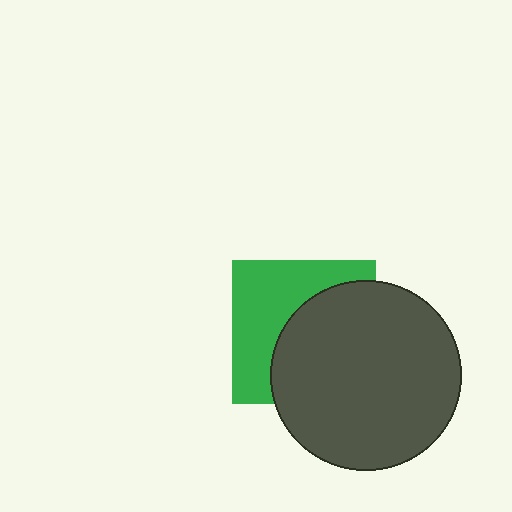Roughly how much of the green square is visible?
About half of it is visible (roughly 47%).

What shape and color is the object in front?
The object in front is a dark gray circle.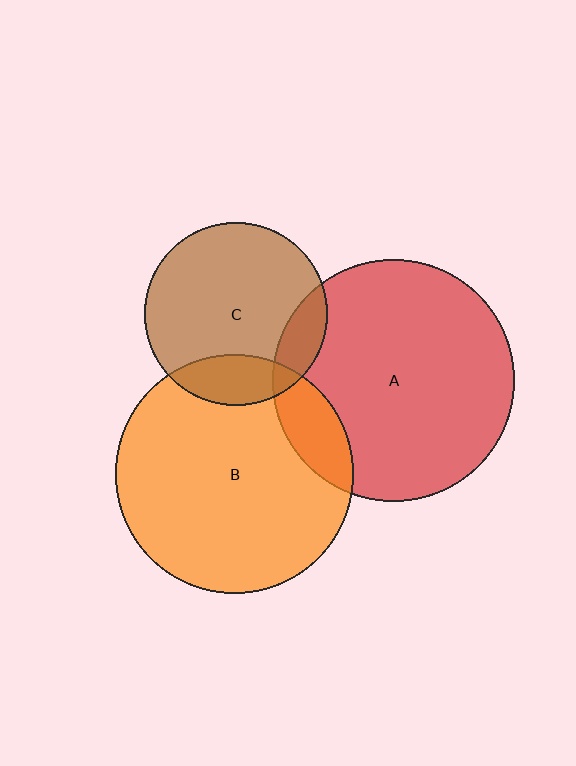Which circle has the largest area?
Circle A (red).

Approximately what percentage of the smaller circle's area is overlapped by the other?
Approximately 15%.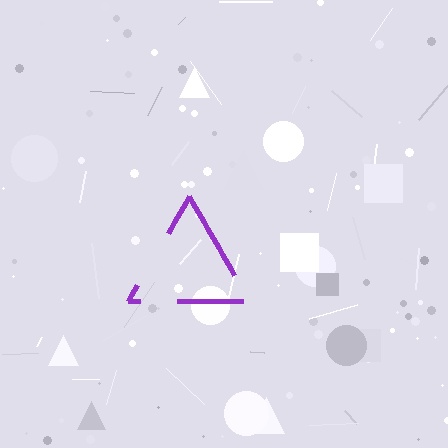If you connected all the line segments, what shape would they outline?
They would outline a triangle.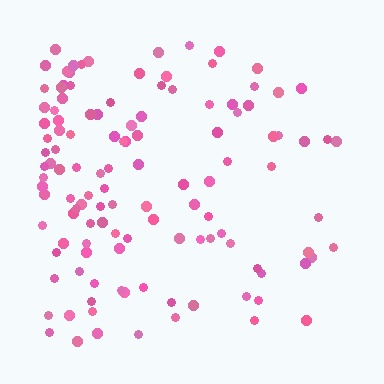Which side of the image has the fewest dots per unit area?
The right.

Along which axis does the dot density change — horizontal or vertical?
Horizontal.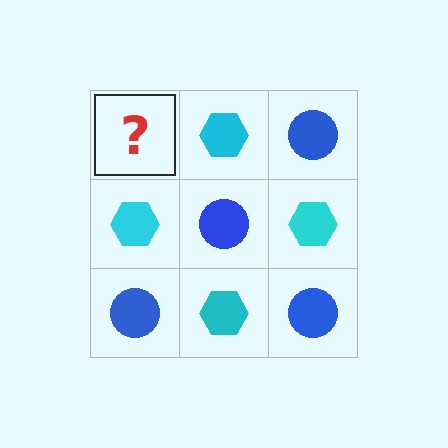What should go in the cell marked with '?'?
The missing cell should contain a blue circle.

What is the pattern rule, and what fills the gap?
The rule is that it alternates blue circle and cyan hexagon in a checkerboard pattern. The gap should be filled with a blue circle.